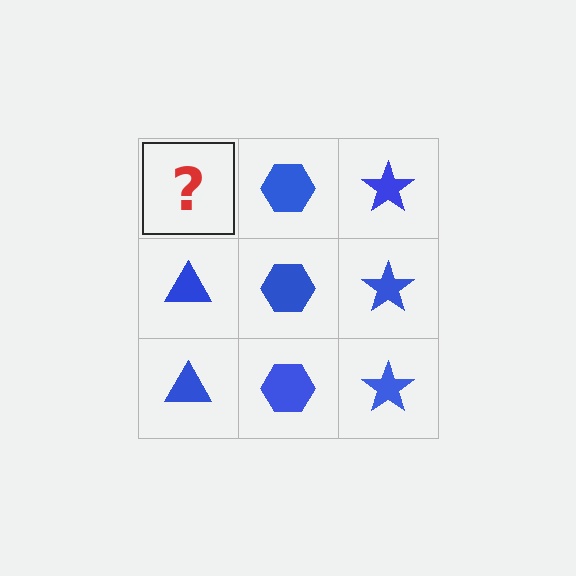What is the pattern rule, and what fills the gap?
The rule is that each column has a consistent shape. The gap should be filled with a blue triangle.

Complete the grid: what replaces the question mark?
The question mark should be replaced with a blue triangle.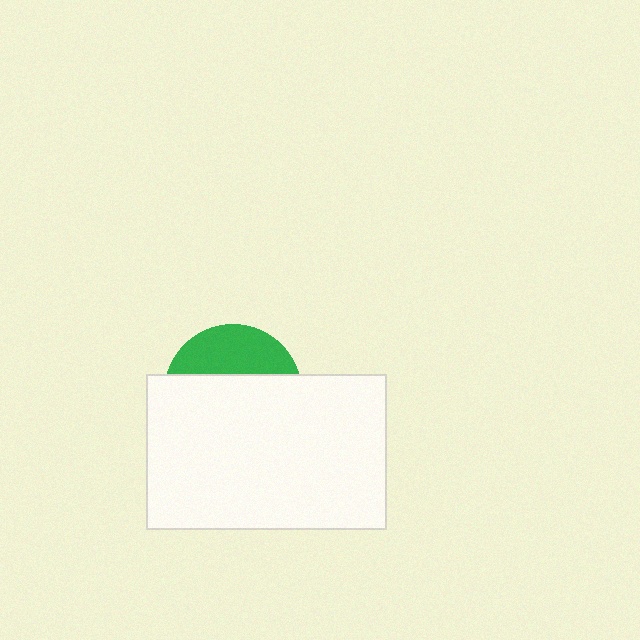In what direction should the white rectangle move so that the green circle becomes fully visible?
The white rectangle should move down. That is the shortest direction to clear the overlap and leave the green circle fully visible.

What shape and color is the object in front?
The object in front is a white rectangle.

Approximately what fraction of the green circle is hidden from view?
Roughly 68% of the green circle is hidden behind the white rectangle.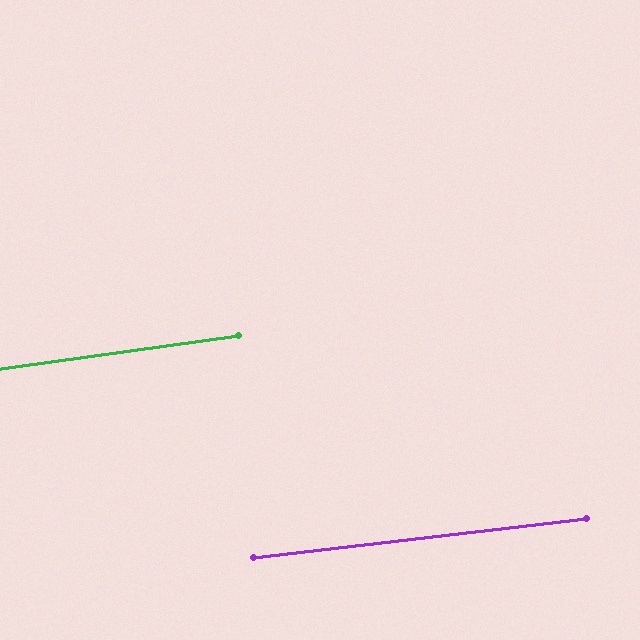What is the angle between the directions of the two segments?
Approximately 1 degree.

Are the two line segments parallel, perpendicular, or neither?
Parallel — their directions differ by only 1.2°.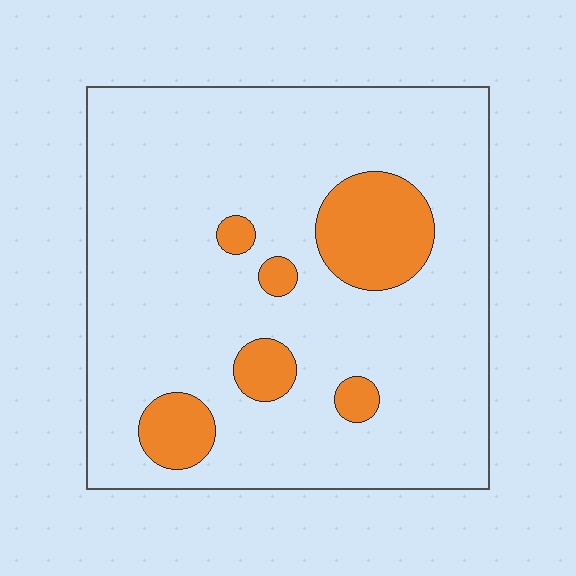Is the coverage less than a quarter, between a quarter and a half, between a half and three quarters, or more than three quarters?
Less than a quarter.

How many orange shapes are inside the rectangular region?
6.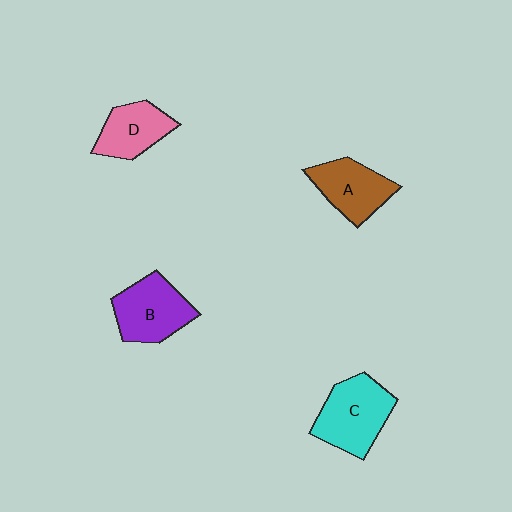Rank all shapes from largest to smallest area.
From largest to smallest: C (cyan), B (purple), A (brown), D (pink).